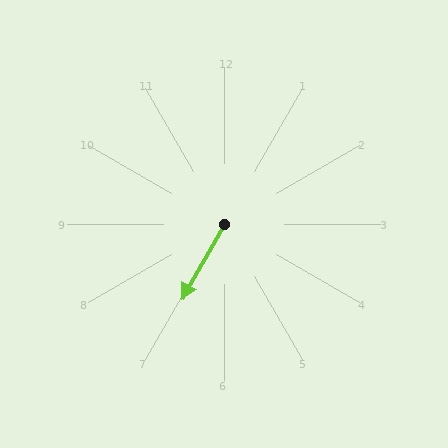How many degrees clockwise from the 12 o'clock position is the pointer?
Approximately 209 degrees.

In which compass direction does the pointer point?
Southwest.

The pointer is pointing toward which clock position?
Roughly 7 o'clock.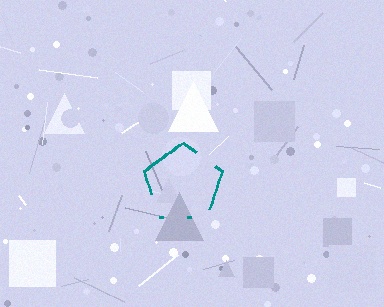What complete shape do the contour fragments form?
The contour fragments form a pentagon.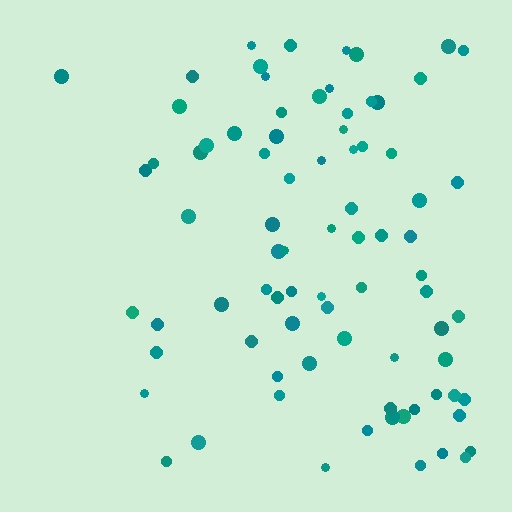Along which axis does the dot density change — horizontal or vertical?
Horizontal.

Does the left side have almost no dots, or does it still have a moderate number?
Still a moderate number, just noticeably fewer than the right.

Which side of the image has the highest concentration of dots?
The right.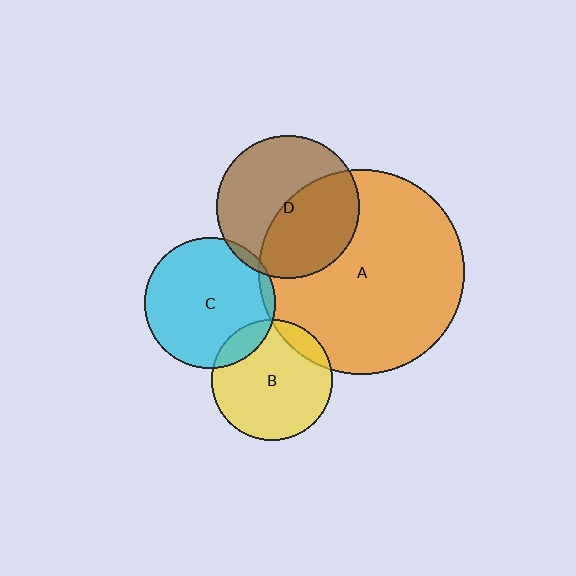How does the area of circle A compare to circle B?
Approximately 2.9 times.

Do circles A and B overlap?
Yes.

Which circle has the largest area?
Circle A (orange).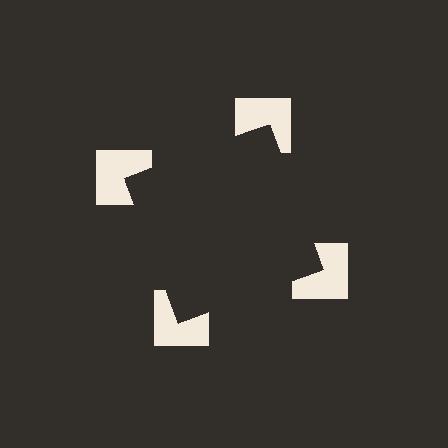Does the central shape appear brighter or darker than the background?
It typically appears slightly darker than the background, even though no actual brightness change is drawn.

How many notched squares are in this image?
There are 4 — one at each vertex of the illusory square.